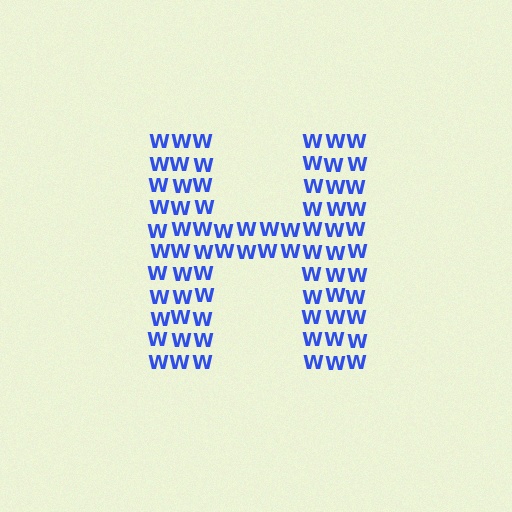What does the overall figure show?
The overall figure shows the letter H.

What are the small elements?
The small elements are letter W's.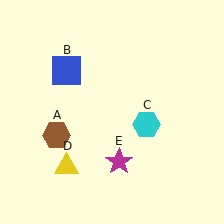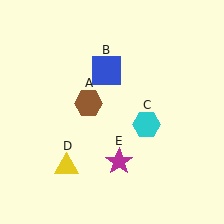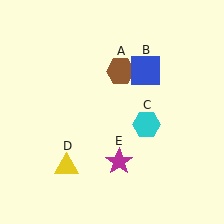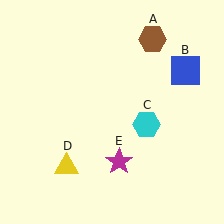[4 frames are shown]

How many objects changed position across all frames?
2 objects changed position: brown hexagon (object A), blue square (object B).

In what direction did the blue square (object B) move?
The blue square (object B) moved right.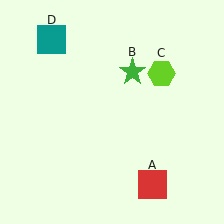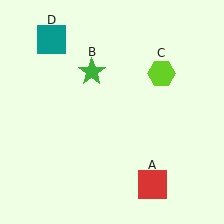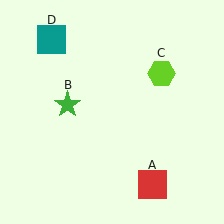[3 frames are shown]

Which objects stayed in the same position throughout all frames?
Red square (object A) and lime hexagon (object C) and teal square (object D) remained stationary.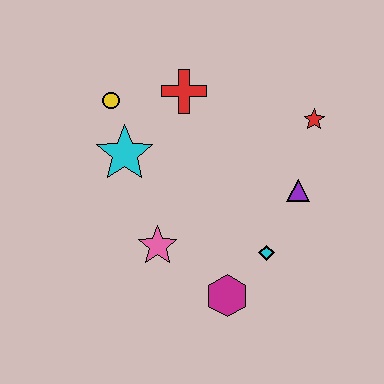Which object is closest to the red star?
The purple triangle is closest to the red star.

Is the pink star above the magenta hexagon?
Yes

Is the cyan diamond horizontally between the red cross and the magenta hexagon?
No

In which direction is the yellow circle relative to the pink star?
The yellow circle is above the pink star.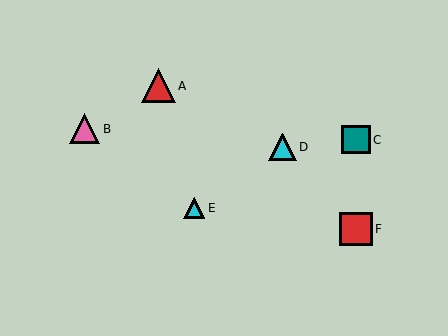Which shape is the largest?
The red triangle (labeled A) is the largest.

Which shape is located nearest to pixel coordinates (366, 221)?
The red square (labeled F) at (356, 229) is nearest to that location.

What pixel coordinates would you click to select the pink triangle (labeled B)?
Click at (85, 129) to select the pink triangle B.